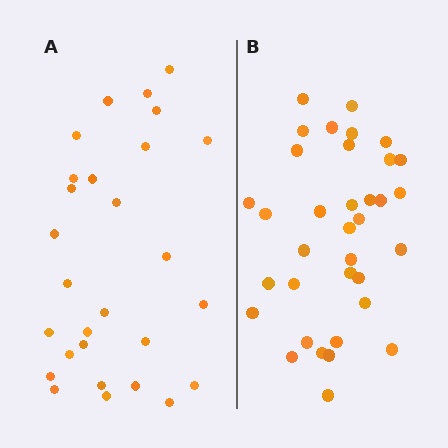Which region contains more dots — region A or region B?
Region B (the right region) has more dots.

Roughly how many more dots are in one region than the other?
Region B has roughly 8 or so more dots than region A.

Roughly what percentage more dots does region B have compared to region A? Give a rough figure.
About 25% more.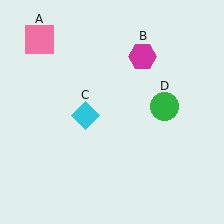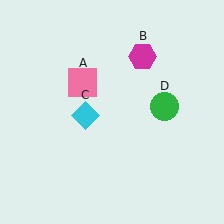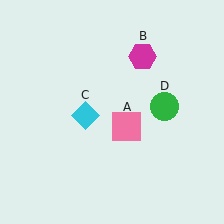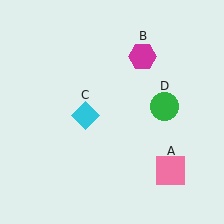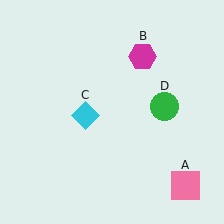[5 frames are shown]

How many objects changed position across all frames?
1 object changed position: pink square (object A).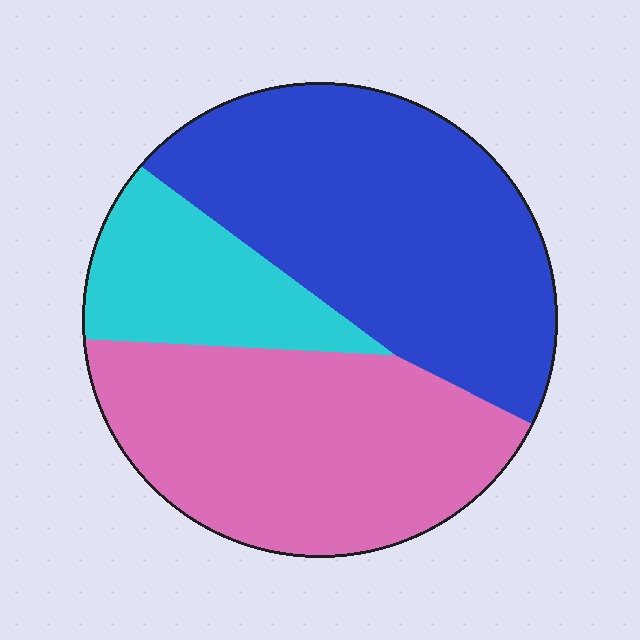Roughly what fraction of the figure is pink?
Pink covers about 40% of the figure.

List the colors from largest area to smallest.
From largest to smallest: blue, pink, cyan.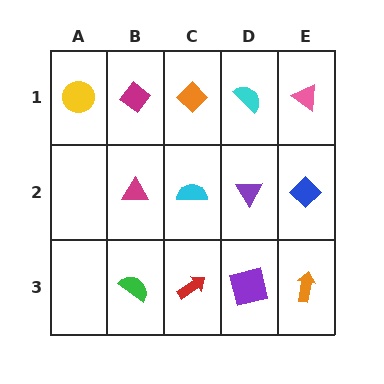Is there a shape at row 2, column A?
No, that cell is empty.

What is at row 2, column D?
A purple triangle.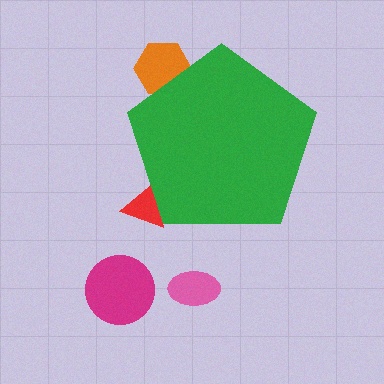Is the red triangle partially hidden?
Yes, the red triangle is partially hidden behind the green pentagon.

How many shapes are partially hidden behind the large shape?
2 shapes are partially hidden.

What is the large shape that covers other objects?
A green pentagon.